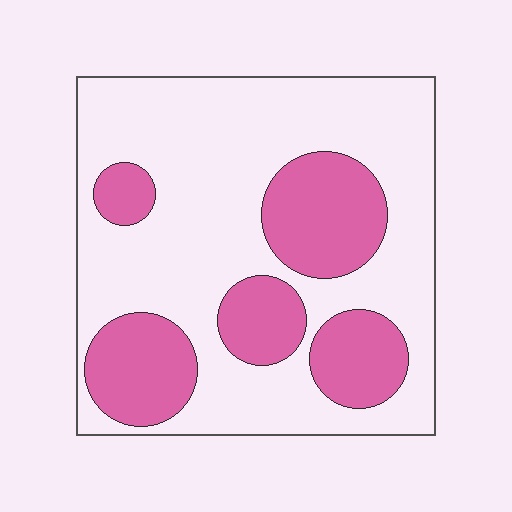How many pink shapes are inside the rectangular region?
5.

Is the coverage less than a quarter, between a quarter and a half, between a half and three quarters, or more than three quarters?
Between a quarter and a half.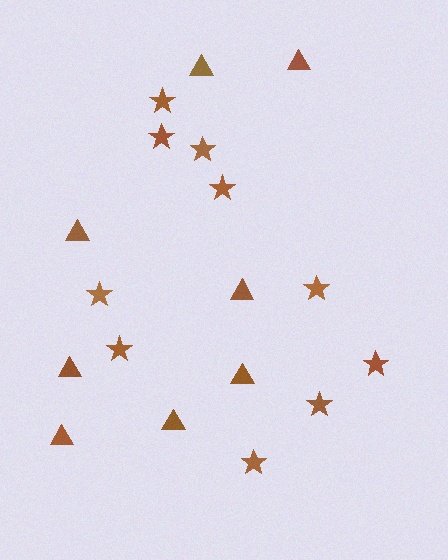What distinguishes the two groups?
There are 2 groups: one group of triangles (8) and one group of stars (10).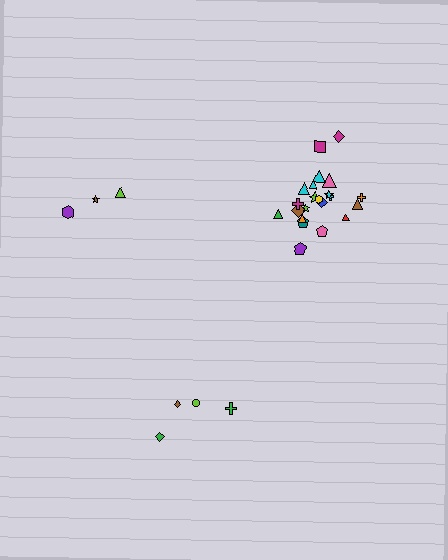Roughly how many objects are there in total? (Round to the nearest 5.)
Roughly 30 objects in total.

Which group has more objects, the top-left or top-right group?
The top-right group.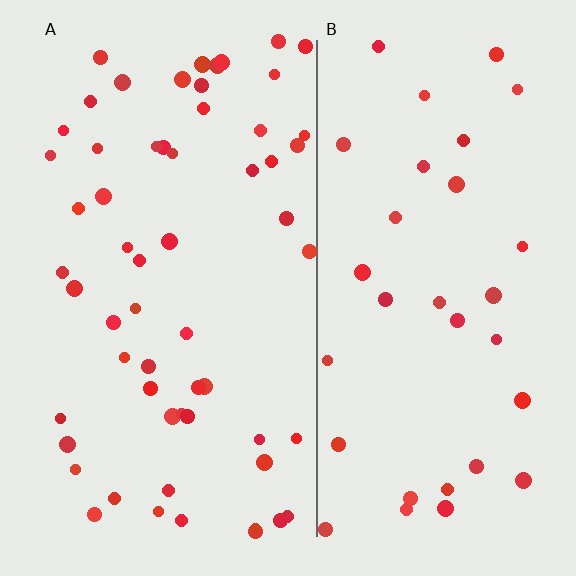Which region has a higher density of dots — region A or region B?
A (the left).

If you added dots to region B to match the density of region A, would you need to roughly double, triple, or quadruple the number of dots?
Approximately double.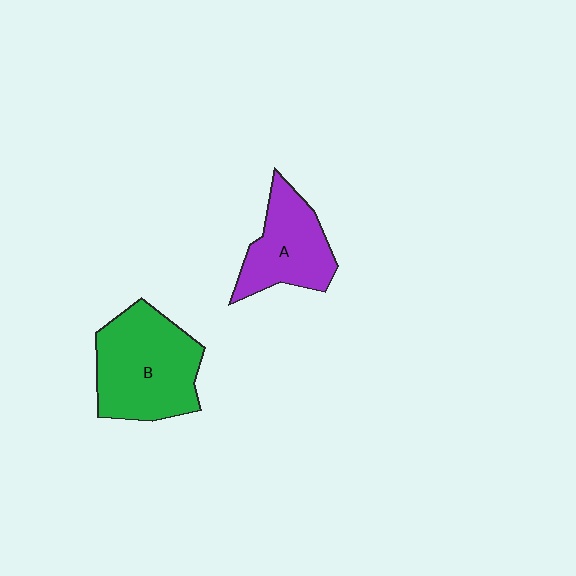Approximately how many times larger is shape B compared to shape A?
Approximately 1.4 times.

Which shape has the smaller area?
Shape A (purple).